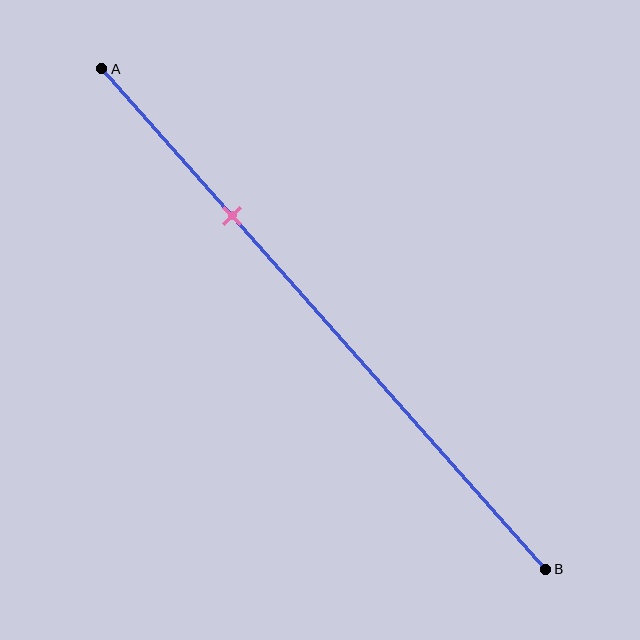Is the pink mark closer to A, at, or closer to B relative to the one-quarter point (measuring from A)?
The pink mark is closer to point B than the one-quarter point of segment AB.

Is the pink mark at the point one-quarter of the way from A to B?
No, the mark is at about 30% from A, not at the 25% one-quarter point.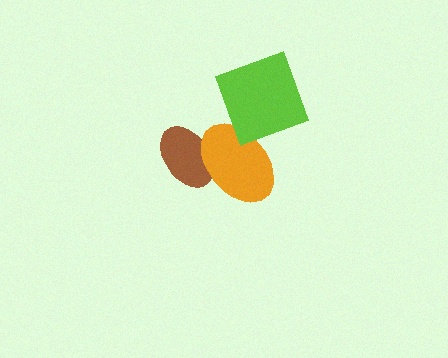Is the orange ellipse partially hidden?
Yes, it is partially covered by another shape.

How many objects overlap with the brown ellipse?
1 object overlaps with the brown ellipse.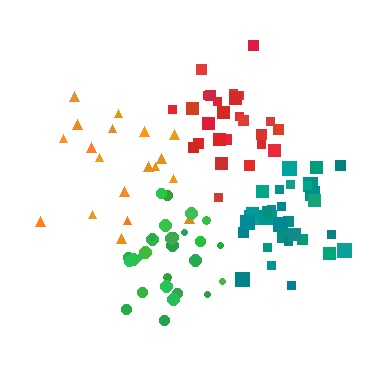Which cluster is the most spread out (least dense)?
Orange.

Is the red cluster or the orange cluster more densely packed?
Red.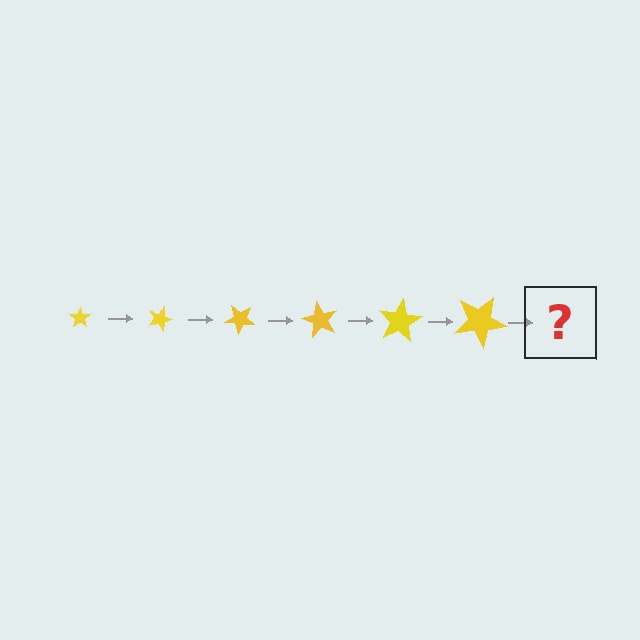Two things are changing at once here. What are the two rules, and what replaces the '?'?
The two rules are that the star grows larger each step and it rotates 20 degrees each step. The '?' should be a star, larger than the previous one and rotated 120 degrees from the start.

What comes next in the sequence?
The next element should be a star, larger than the previous one and rotated 120 degrees from the start.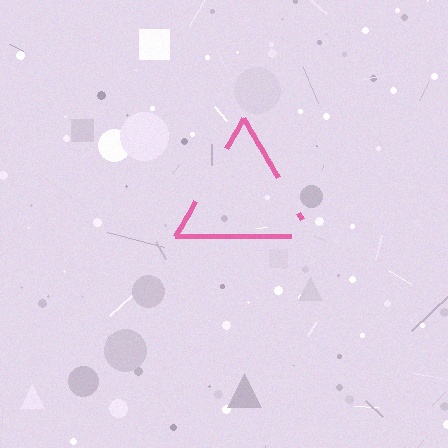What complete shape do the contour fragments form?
The contour fragments form a triangle.